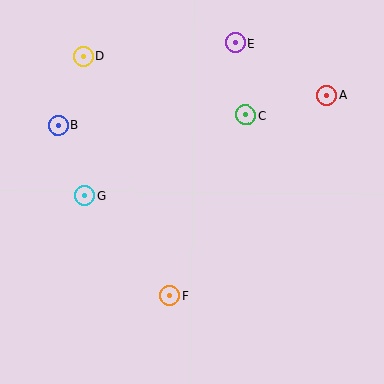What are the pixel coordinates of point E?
Point E is at (236, 43).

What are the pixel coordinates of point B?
Point B is at (58, 125).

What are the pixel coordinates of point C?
Point C is at (246, 115).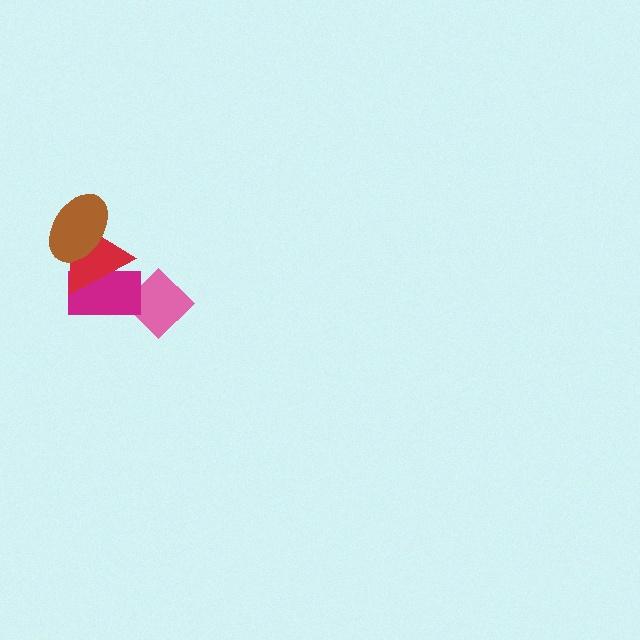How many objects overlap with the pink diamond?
1 object overlaps with the pink diamond.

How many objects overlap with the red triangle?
2 objects overlap with the red triangle.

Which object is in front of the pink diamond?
The magenta rectangle is in front of the pink diamond.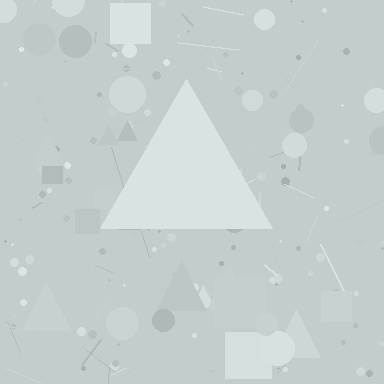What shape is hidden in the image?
A triangle is hidden in the image.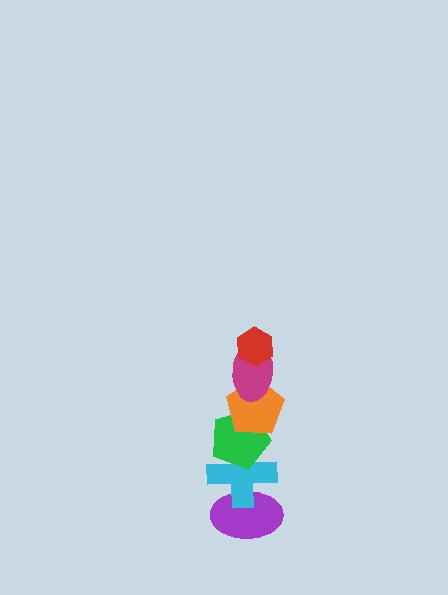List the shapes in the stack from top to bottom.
From top to bottom: the red hexagon, the magenta ellipse, the orange pentagon, the green pentagon, the cyan cross, the purple ellipse.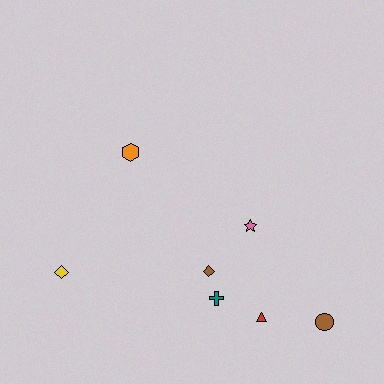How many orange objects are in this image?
There is 1 orange object.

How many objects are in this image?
There are 7 objects.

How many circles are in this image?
There is 1 circle.